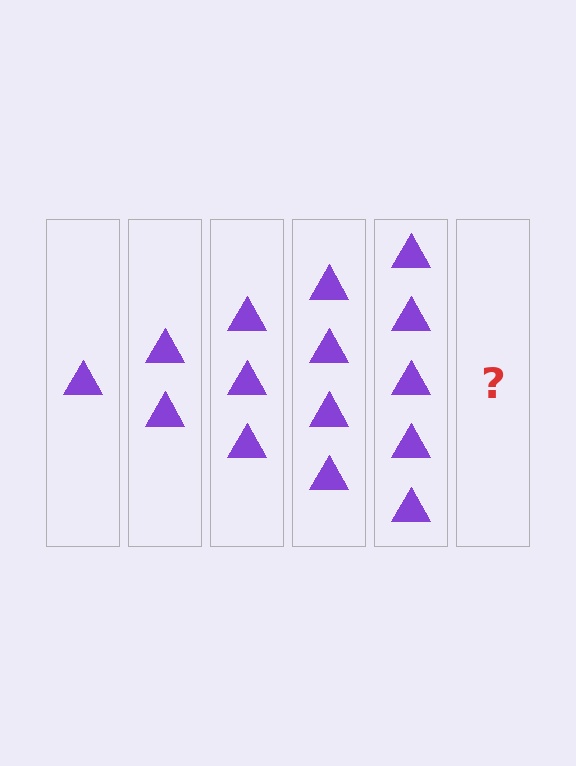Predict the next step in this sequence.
The next step is 6 triangles.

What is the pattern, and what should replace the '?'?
The pattern is that each step adds one more triangle. The '?' should be 6 triangles.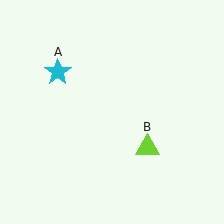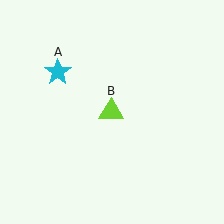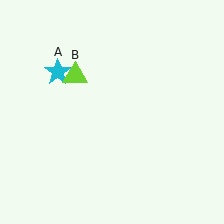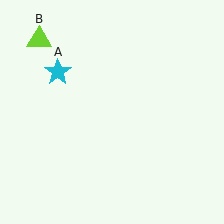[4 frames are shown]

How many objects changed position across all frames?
1 object changed position: lime triangle (object B).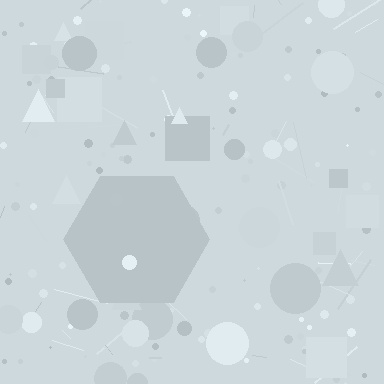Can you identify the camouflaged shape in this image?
The camouflaged shape is a hexagon.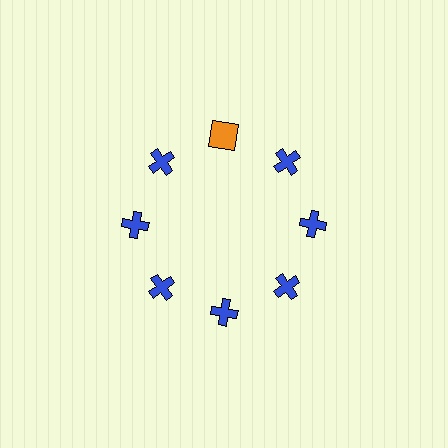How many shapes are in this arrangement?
There are 8 shapes arranged in a ring pattern.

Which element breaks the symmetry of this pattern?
The orange square at roughly the 12 o'clock position breaks the symmetry. All other shapes are blue crosses.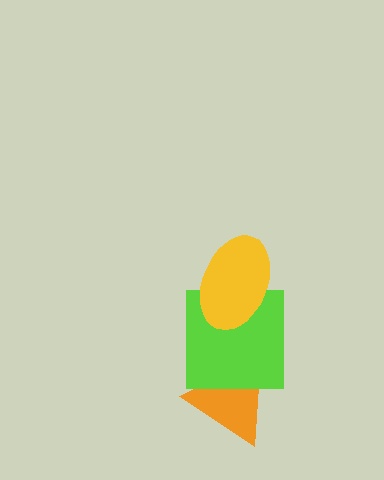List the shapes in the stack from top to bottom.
From top to bottom: the yellow ellipse, the lime square, the orange triangle.